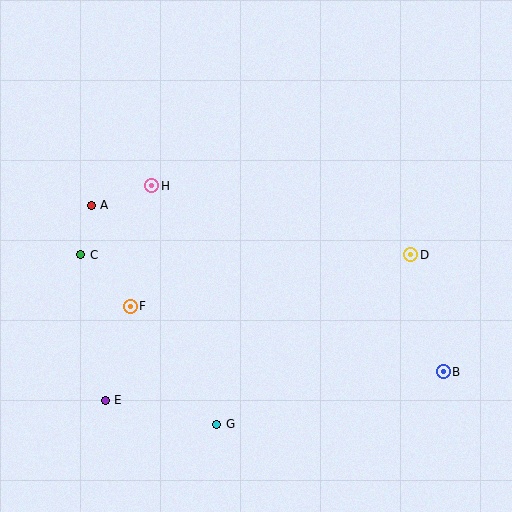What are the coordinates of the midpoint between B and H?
The midpoint between B and H is at (297, 279).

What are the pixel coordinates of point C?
Point C is at (81, 255).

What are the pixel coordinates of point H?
Point H is at (152, 186).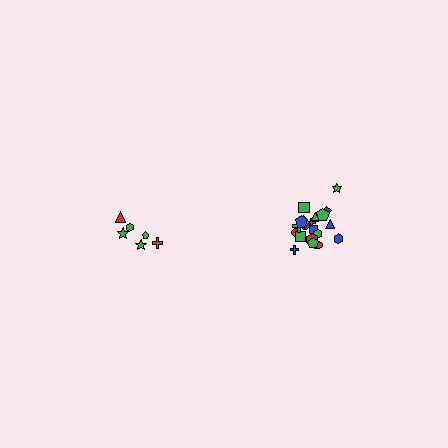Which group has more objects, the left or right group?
The right group.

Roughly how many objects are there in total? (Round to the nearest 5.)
Roughly 30 objects in total.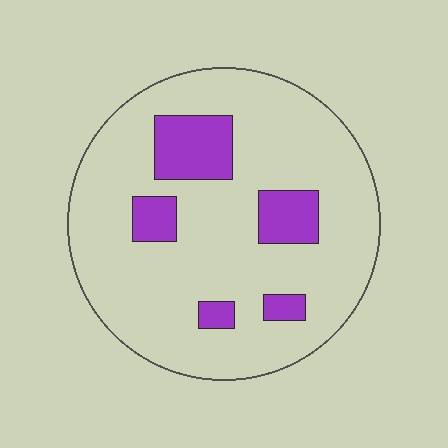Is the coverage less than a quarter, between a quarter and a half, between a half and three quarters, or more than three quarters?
Less than a quarter.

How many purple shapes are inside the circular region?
5.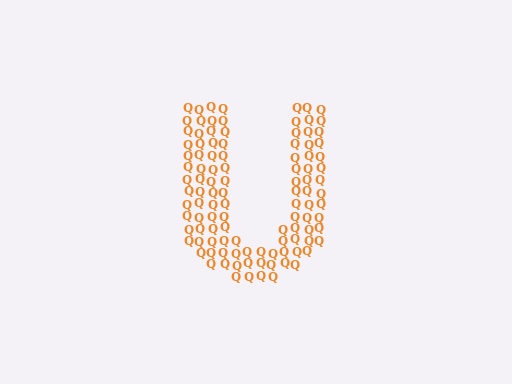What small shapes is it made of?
It is made of small letter Q's.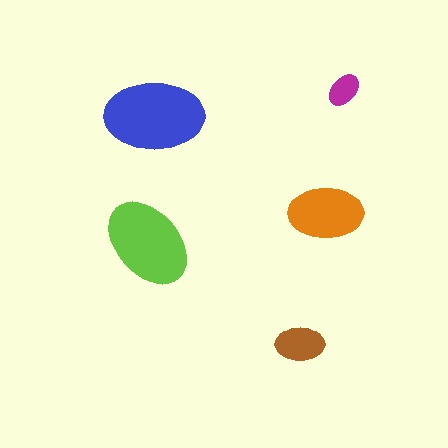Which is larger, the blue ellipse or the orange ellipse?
The blue one.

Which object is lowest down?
The brown ellipse is bottommost.